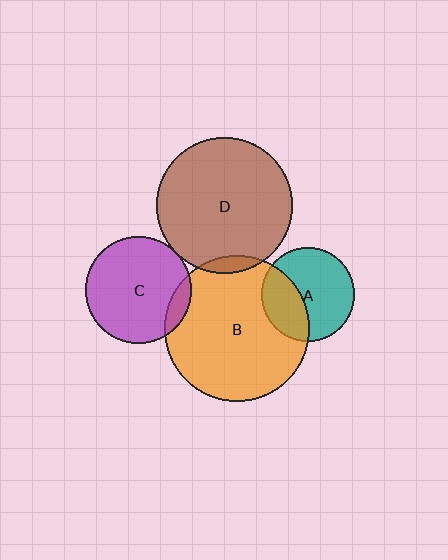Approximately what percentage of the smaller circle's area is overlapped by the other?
Approximately 10%.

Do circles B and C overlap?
Yes.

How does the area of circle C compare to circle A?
Approximately 1.3 times.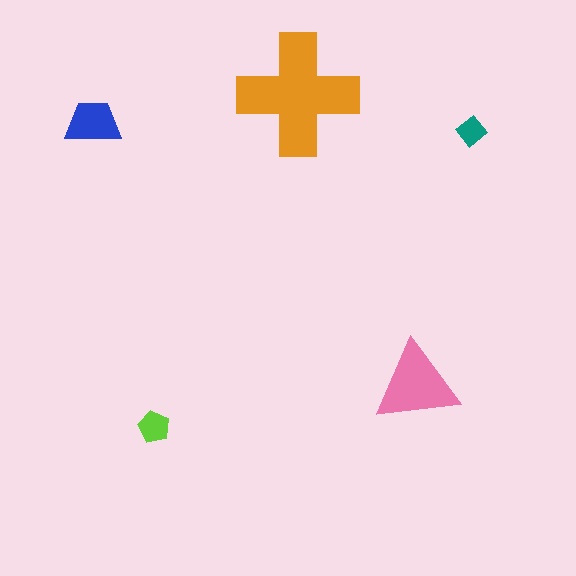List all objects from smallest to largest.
The teal diamond, the lime pentagon, the blue trapezoid, the pink triangle, the orange cross.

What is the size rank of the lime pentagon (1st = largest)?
4th.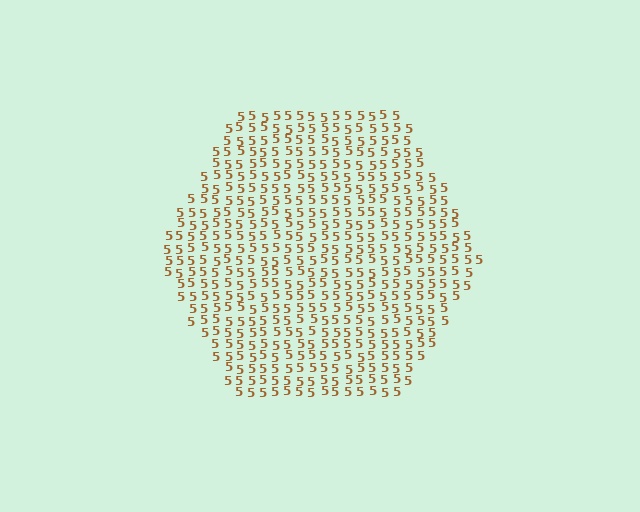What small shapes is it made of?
It is made of small digit 5's.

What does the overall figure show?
The overall figure shows a hexagon.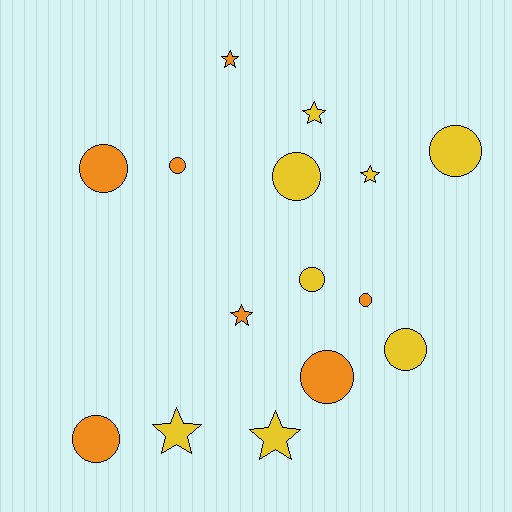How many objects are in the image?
There are 15 objects.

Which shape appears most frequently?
Circle, with 9 objects.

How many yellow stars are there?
There are 4 yellow stars.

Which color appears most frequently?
Yellow, with 8 objects.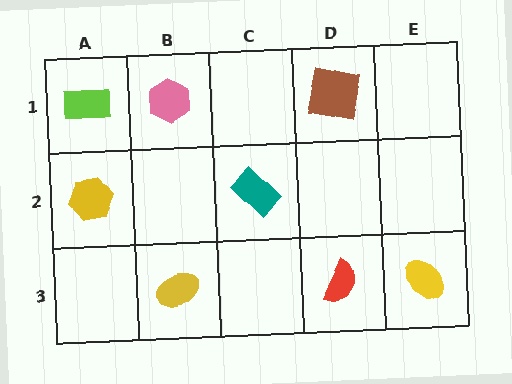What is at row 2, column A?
A yellow hexagon.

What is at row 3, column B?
A yellow ellipse.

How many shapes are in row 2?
2 shapes.